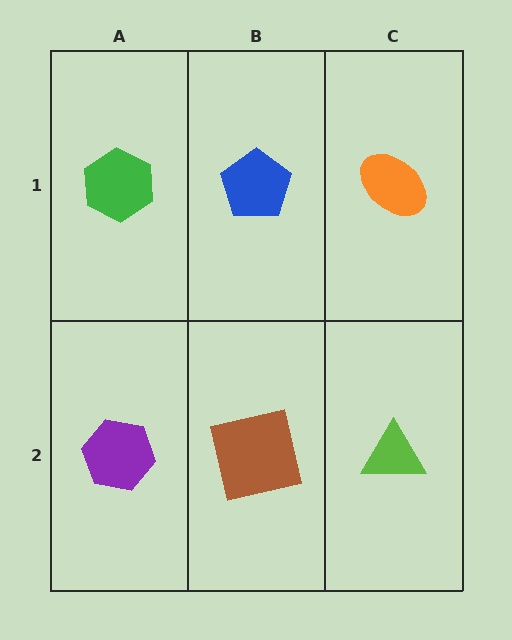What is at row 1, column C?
An orange ellipse.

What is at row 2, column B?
A brown square.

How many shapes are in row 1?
3 shapes.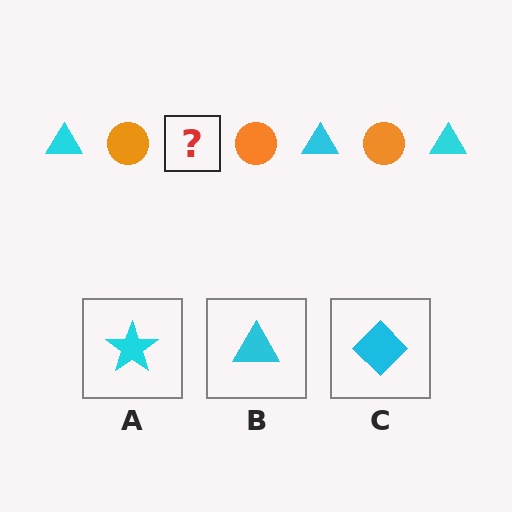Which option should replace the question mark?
Option B.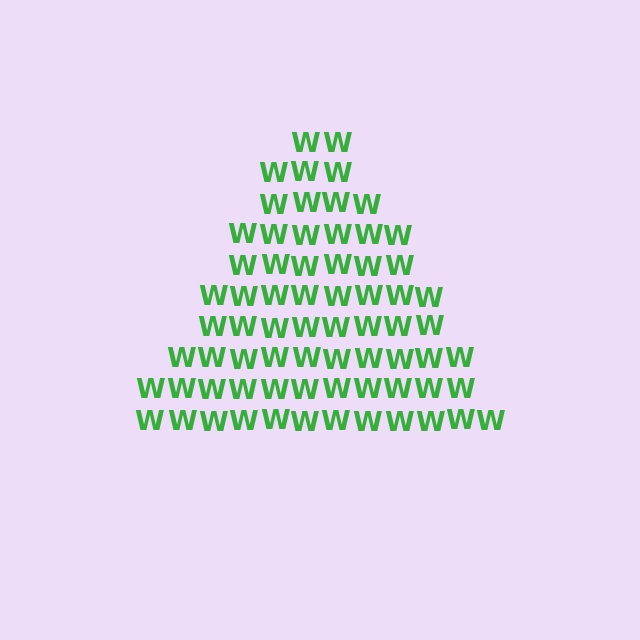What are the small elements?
The small elements are letter W's.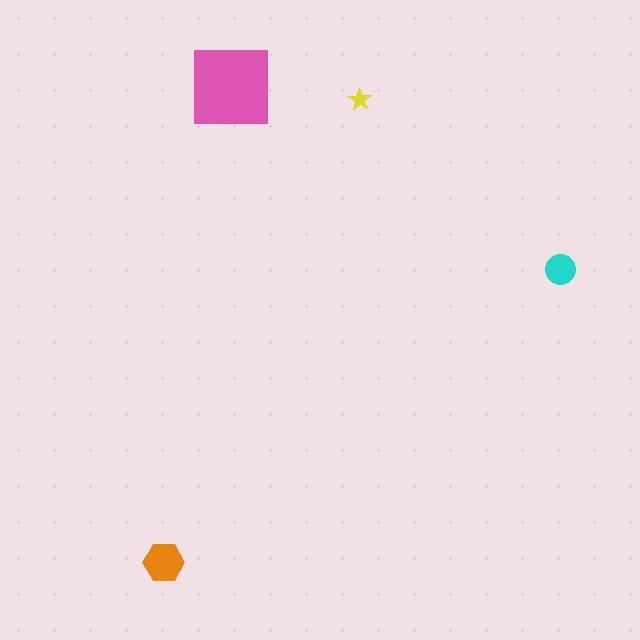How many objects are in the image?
There are 4 objects in the image.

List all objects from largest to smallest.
The pink square, the orange hexagon, the cyan circle, the yellow star.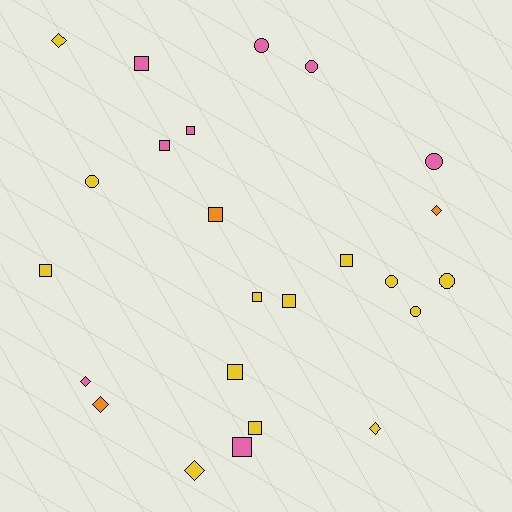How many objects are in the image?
There are 24 objects.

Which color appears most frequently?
Yellow, with 13 objects.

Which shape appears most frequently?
Square, with 11 objects.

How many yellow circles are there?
There are 4 yellow circles.